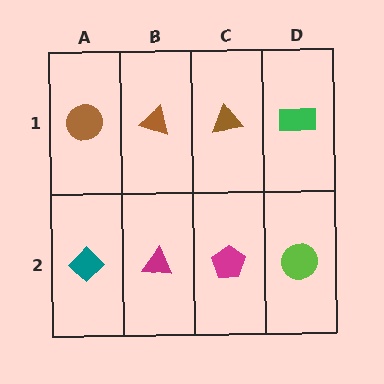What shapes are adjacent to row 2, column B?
A brown triangle (row 1, column B), a teal diamond (row 2, column A), a magenta pentagon (row 2, column C).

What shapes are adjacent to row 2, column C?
A brown triangle (row 1, column C), a magenta triangle (row 2, column B), a lime circle (row 2, column D).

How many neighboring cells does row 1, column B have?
3.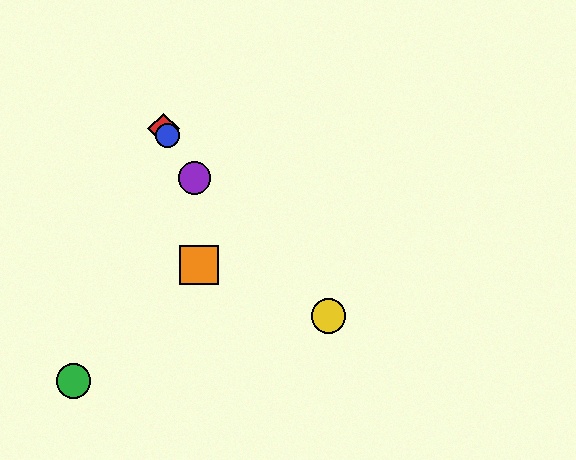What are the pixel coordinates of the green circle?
The green circle is at (74, 381).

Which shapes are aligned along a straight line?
The red diamond, the blue circle, the purple circle are aligned along a straight line.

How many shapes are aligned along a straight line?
3 shapes (the red diamond, the blue circle, the purple circle) are aligned along a straight line.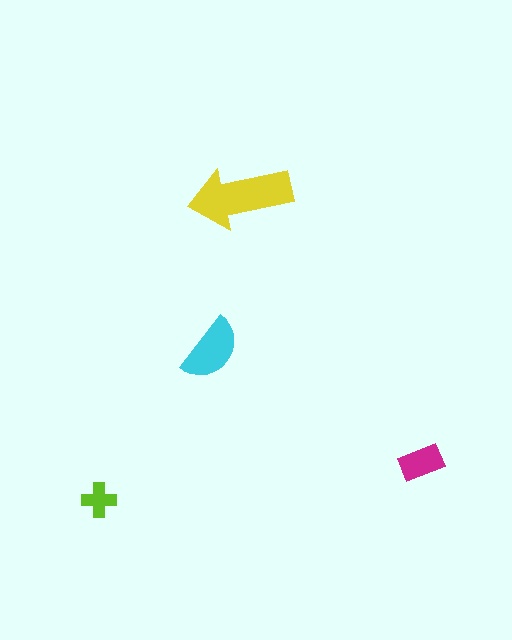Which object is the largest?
The yellow arrow.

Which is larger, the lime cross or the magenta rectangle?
The magenta rectangle.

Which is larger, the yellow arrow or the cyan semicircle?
The yellow arrow.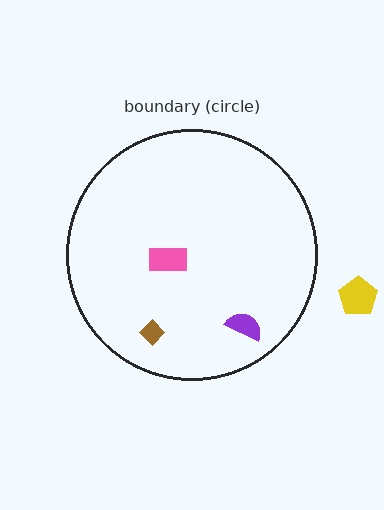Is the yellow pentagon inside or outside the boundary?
Outside.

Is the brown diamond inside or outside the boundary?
Inside.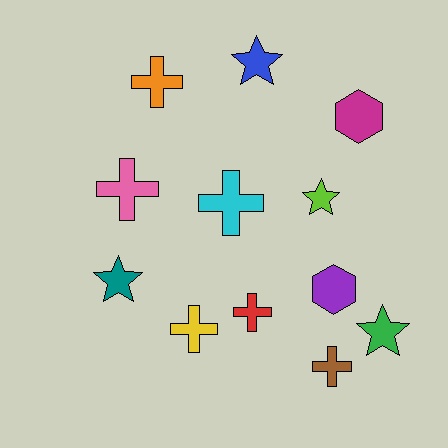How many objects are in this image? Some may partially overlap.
There are 12 objects.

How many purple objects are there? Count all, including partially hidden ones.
There is 1 purple object.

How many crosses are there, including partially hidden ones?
There are 6 crosses.